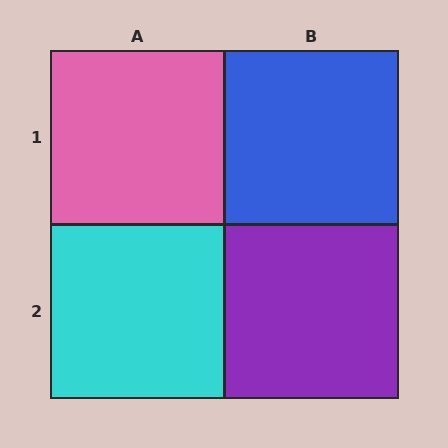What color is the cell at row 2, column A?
Cyan.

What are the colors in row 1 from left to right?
Pink, blue.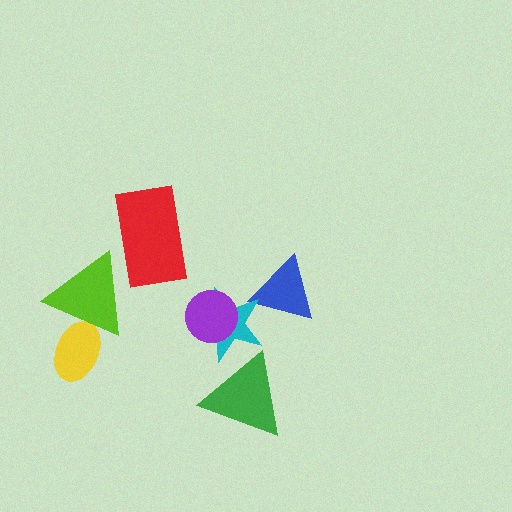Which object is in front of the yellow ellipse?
The lime triangle is in front of the yellow ellipse.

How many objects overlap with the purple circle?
1 object overlaps with the purple circle.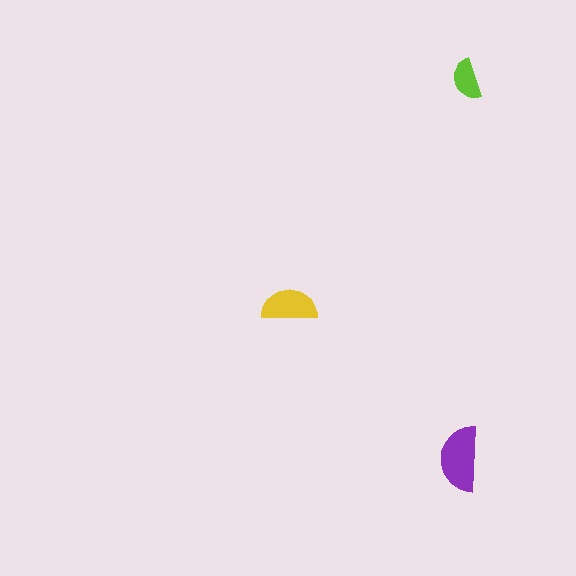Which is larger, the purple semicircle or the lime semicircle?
The purple one.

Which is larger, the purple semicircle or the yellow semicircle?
The purple one.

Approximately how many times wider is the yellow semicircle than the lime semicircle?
About 1.5 times wider.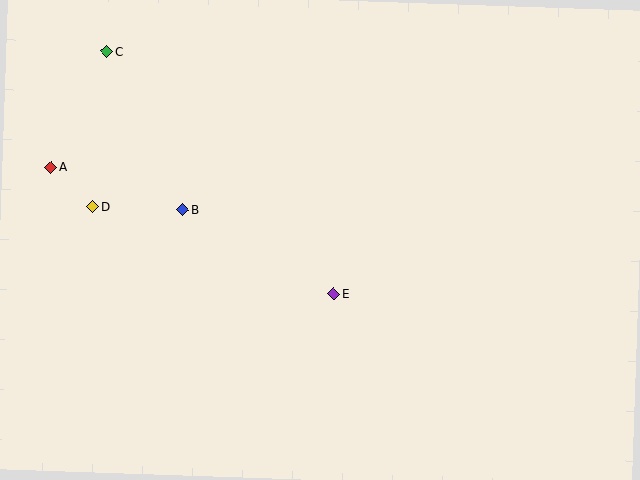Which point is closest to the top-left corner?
Point C is closest to the top-left corner.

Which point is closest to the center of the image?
Point E at (334, 294) is closest to the center.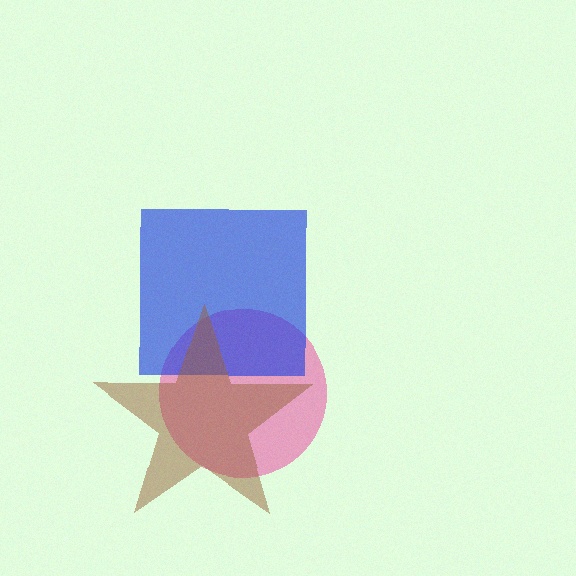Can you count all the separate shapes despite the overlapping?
Yes, there are 3 separate shapes.